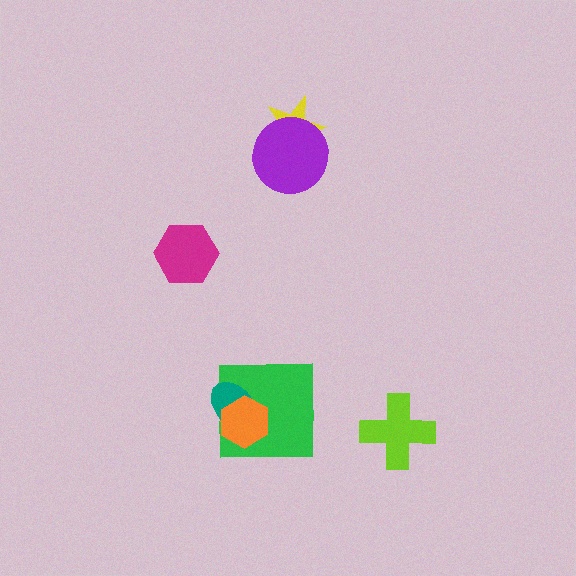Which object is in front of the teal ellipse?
The orange hexagon is in front of the teal ellipse.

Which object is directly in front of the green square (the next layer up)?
The teal ellipse is directly in front of the green square.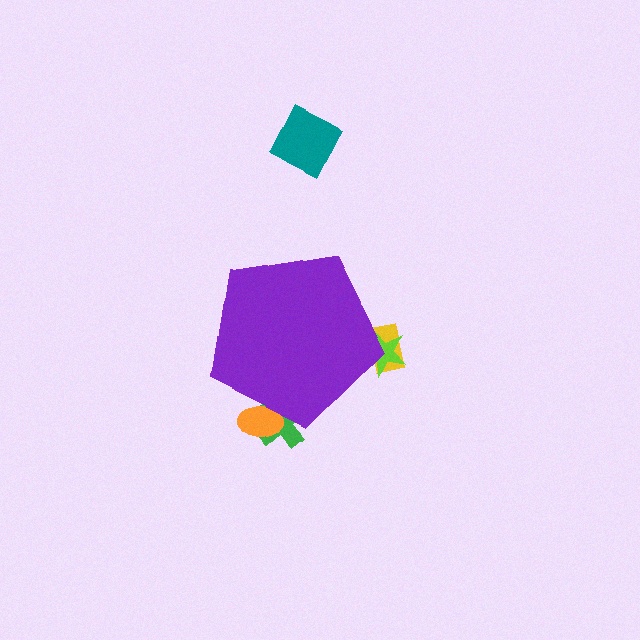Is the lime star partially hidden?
Yes, the lime star is partially hidden behind the purple pentagon.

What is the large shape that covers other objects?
A purple pentagon.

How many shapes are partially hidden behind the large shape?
4 shapes are partially hidden.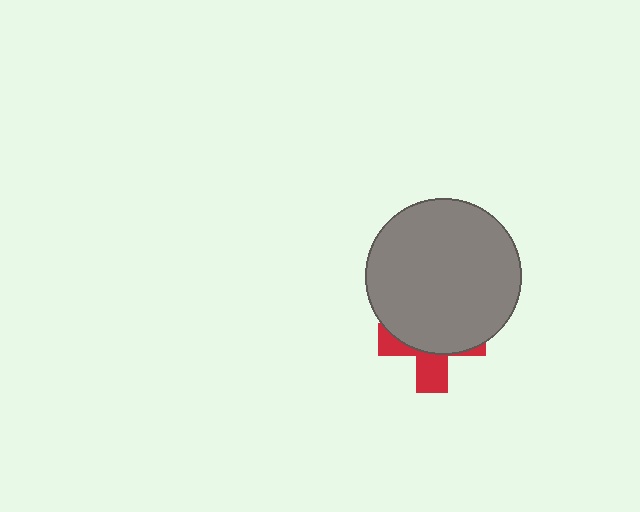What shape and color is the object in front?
The object in front is a gray circle.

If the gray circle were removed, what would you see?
You would see the complete red cross.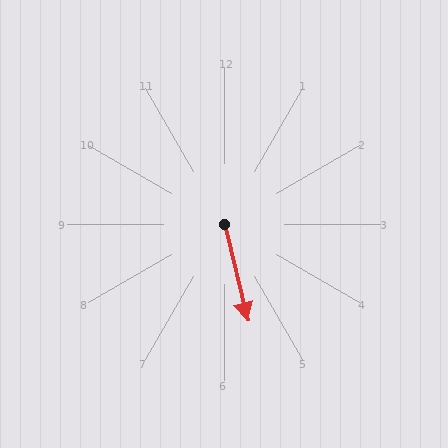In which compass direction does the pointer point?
South.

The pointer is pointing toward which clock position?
Roughly 6 o'clock.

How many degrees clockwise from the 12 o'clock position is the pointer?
Approximately 166 degrees.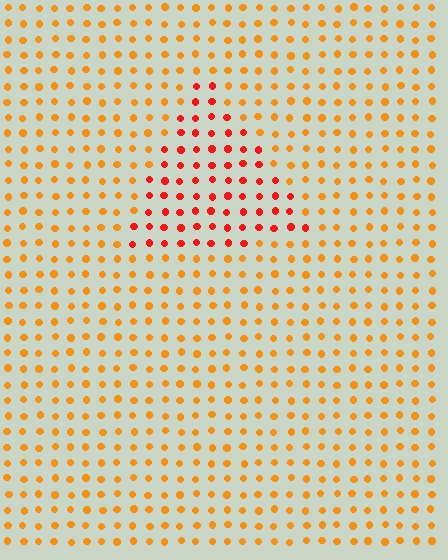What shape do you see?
I see a triangle.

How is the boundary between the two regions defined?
The boundary is defined purely by a slight shift in hue (about 33 degrees). Spacing, size, and orientation are identical on both sides.